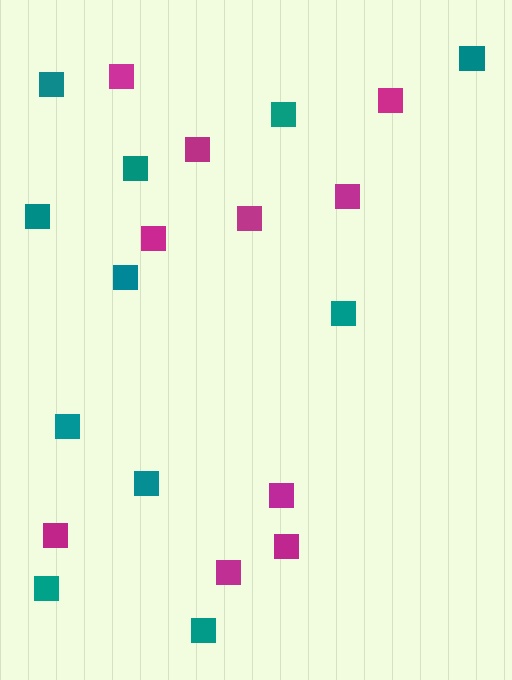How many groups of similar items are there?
There are 2 groups: one group of magenta squares (10) and one group of teal squares (11).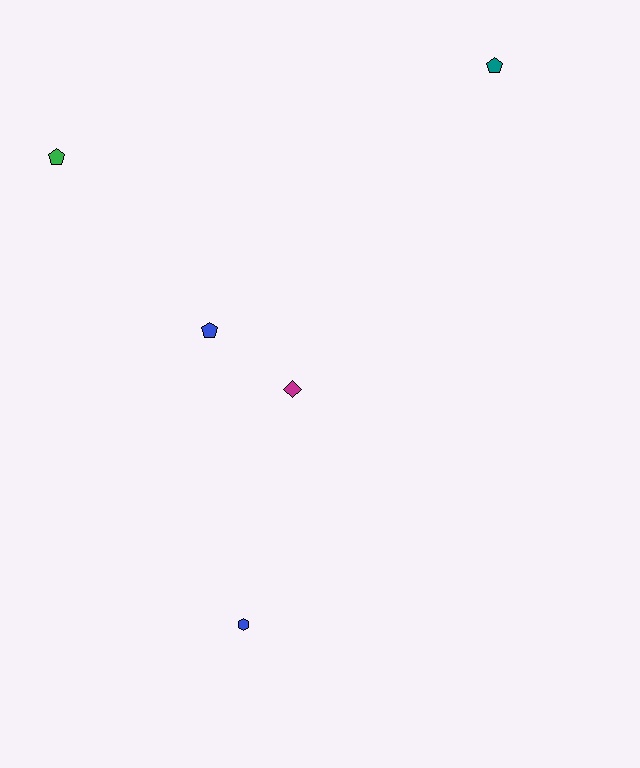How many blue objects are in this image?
There are 2 blue objects.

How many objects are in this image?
There are 5 objects.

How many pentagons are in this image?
There are 3 pentagons.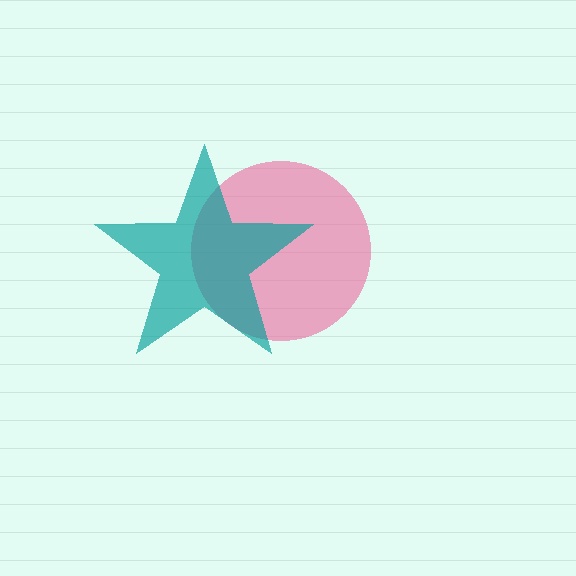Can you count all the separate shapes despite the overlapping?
Yes, there are 2 separate shapes.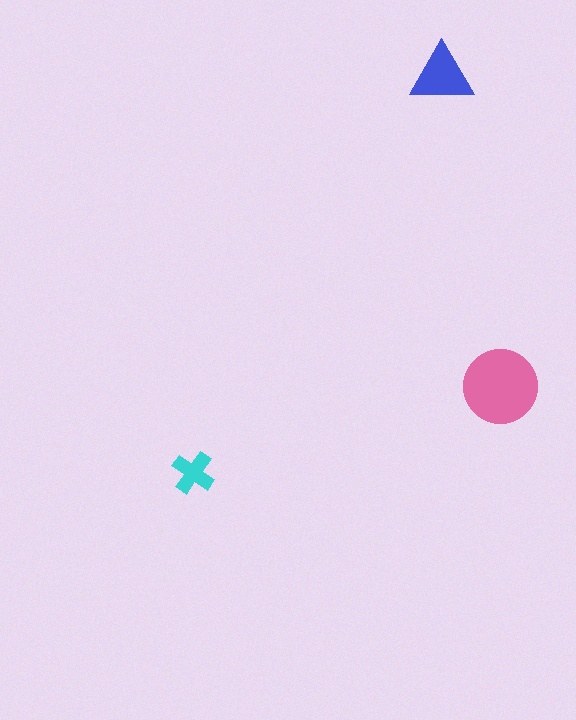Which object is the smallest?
The cyan cross.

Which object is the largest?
The pink circle.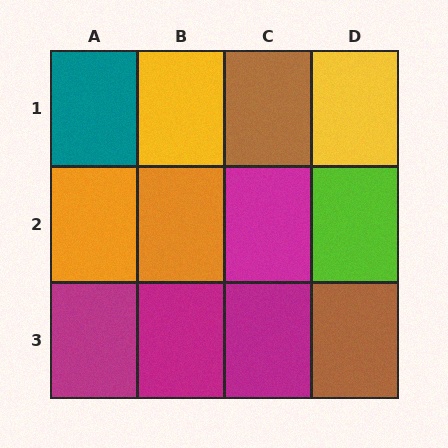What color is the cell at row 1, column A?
Teal.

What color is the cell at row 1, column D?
Yellow.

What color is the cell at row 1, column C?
Brown.